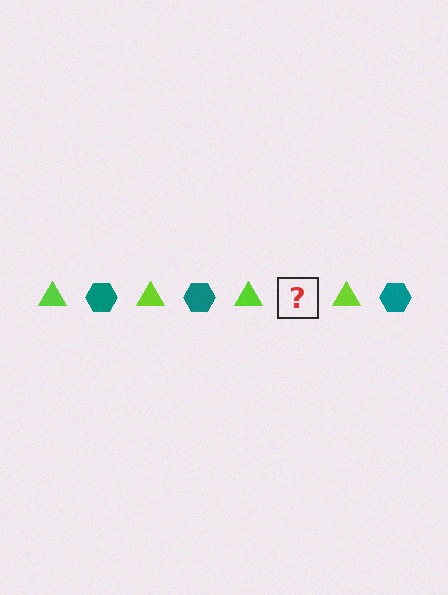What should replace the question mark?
The question mark should be replaced with a teal hexagon.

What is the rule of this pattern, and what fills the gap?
The rule is that the pattern alternates between lime triangle and teal hexagon. The gap should be filled with a teal hexagon.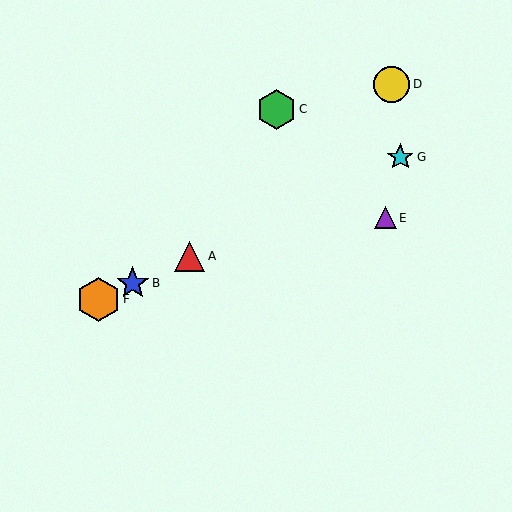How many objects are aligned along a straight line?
4 objects (A, B, F, G) are aligned along a straight line.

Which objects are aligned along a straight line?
Objects A, B, F, G are aligned along a straight line.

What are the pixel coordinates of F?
Object F is at (98, 299).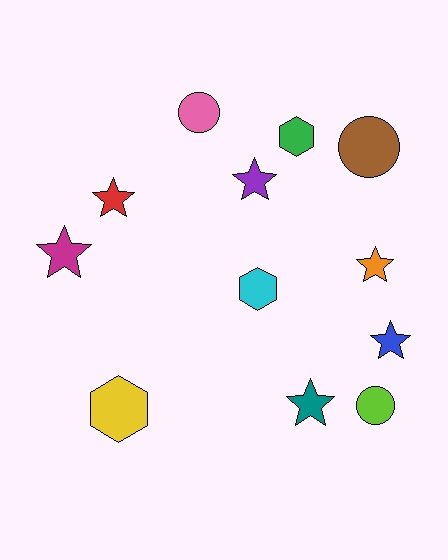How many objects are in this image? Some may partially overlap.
There are 12 objects.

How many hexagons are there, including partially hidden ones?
There are 3 hexagons.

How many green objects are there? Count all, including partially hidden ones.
There is 1 green object.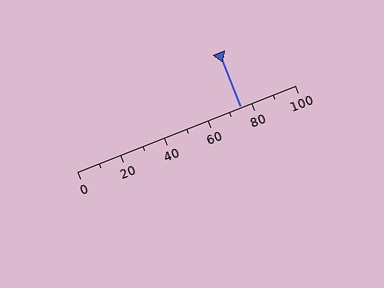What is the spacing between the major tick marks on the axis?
The major ticks are spaced 20 apart.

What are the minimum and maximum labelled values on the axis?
The axis runs from 0 to 100.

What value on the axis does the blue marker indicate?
The marker indicates approximately 75.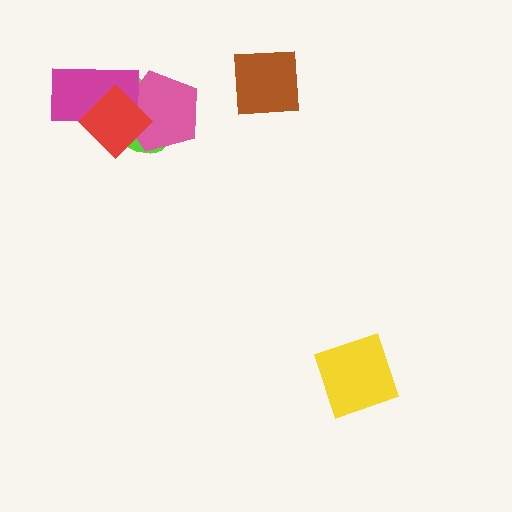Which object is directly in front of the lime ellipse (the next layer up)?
The pink pentagon is directly in front of the lime ellipse.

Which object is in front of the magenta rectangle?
The red diamond is in front of the magenta rectangle.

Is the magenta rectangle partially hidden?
Yes, it is partially covered by another shape.